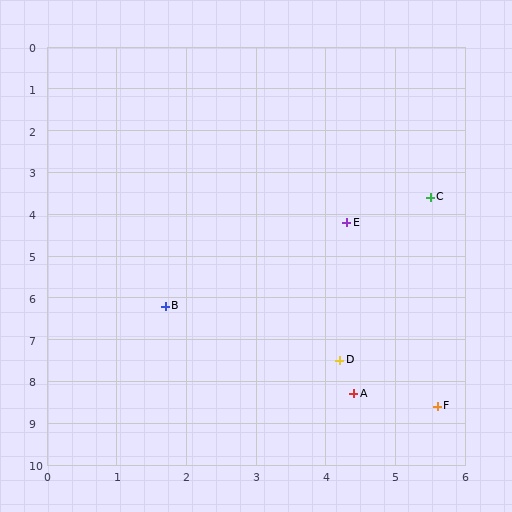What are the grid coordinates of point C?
Point C is at approximately (5.5, 3.6).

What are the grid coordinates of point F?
Point F is at approximately (5.6, 8.6).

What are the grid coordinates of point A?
Point A is at approximately (4.4, 8.3).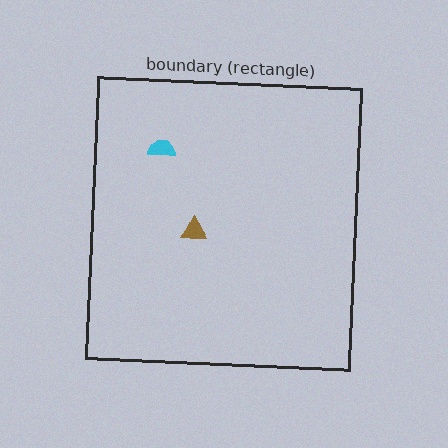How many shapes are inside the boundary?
2 inside, 0 outside.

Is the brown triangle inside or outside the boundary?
Inside.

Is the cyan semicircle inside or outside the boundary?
Inside.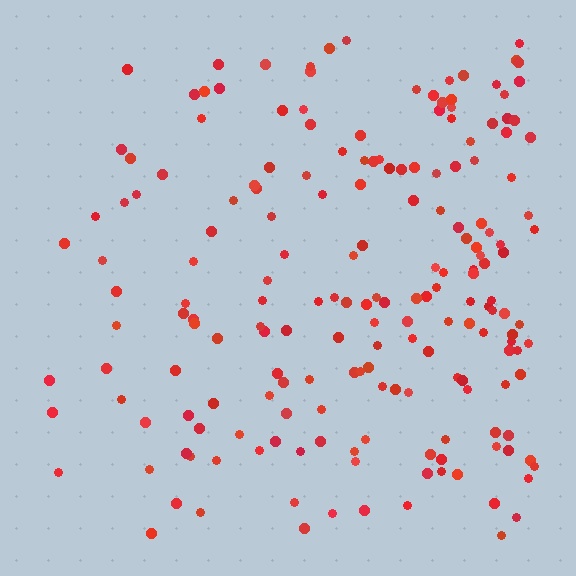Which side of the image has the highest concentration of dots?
The right.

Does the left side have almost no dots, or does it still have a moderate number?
Still a moderate number, just noticeably fewer than the right.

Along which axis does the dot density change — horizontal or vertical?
Horizontal.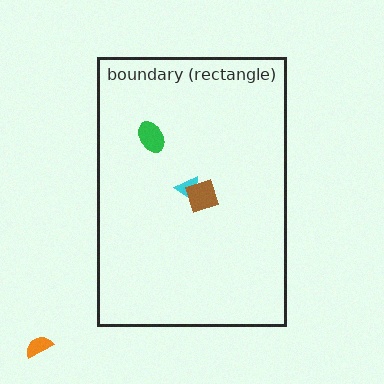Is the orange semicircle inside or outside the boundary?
Outside.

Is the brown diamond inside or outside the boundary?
Inside.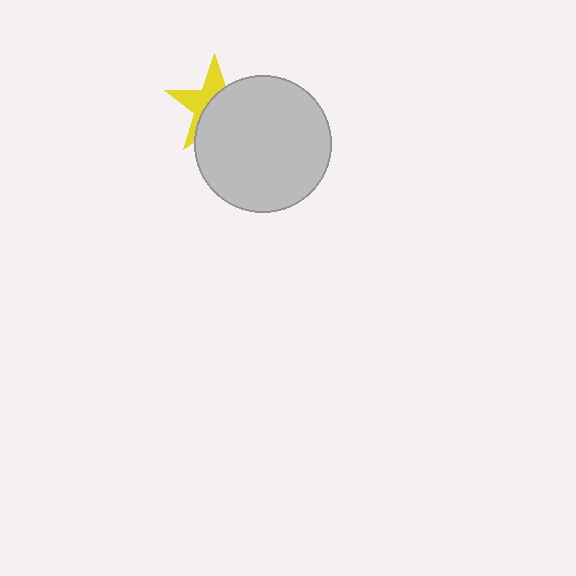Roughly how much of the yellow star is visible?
A small part of it is visible (roughly 42%).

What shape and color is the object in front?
The object in front is a light gray circle.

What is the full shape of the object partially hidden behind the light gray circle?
The partially hidden object is a yellow star.